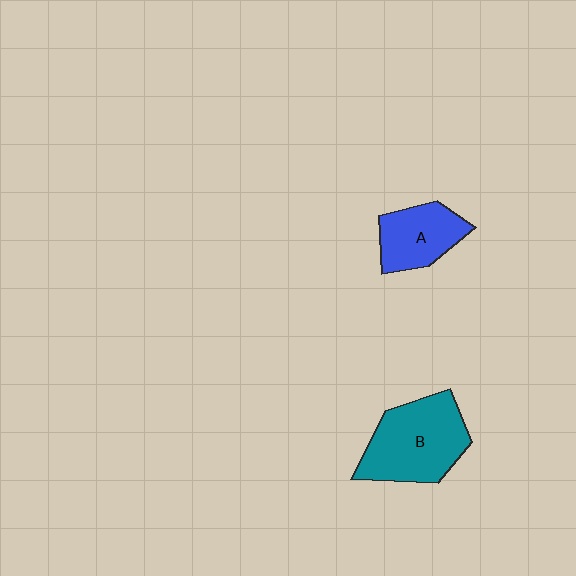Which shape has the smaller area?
Shape A (blue).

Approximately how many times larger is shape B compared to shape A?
Approximately 1.6 times.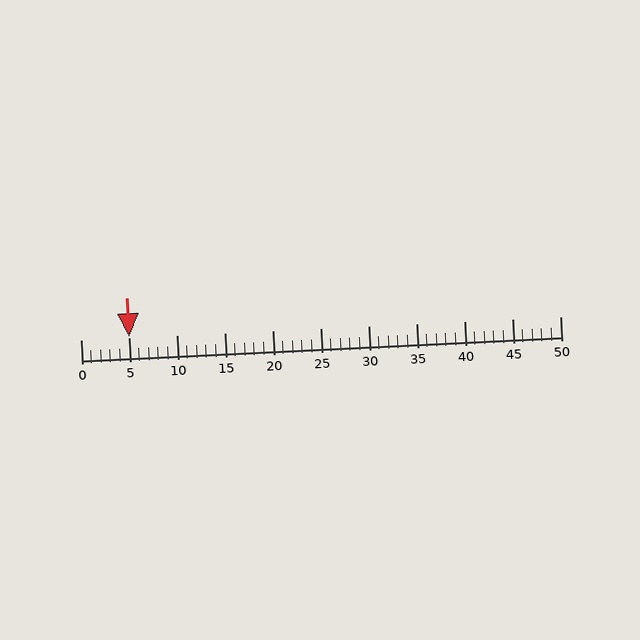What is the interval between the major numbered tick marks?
The major tick marks are spaced 5 units apart.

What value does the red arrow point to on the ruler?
The red arrow points to approximately 5.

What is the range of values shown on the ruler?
The ruler shows values from 0 to 50.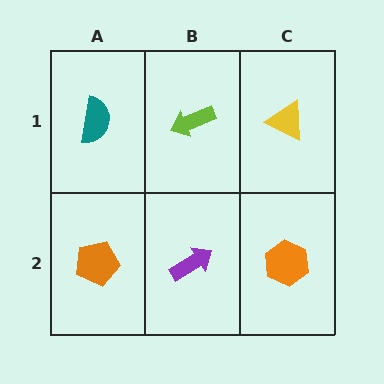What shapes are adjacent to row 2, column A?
A teal semicircle (row 1, column A), a purple arrow (row 2, column B).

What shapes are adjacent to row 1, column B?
A purple arrow (row 2, column B), a teal semicircle (row 1, column A), a yellow triangle (row 1, column C).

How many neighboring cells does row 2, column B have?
3.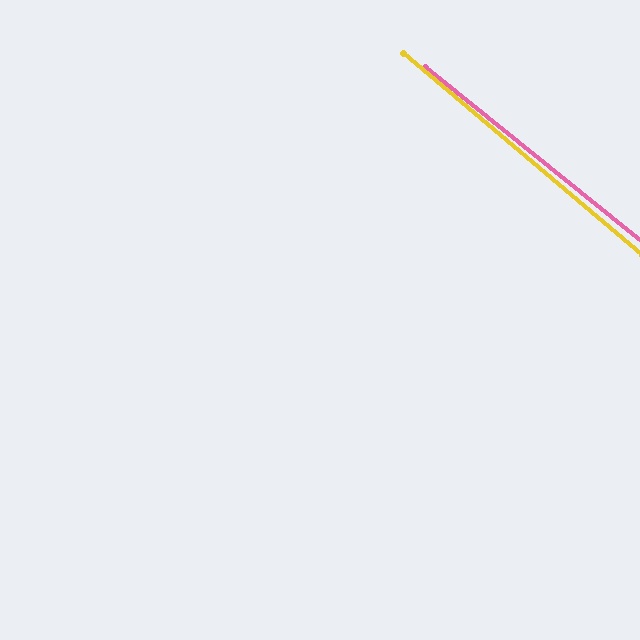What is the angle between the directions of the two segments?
Approximately 1 degree.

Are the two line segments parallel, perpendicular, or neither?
Parallel — their directions differ by only 1.2°.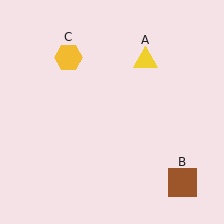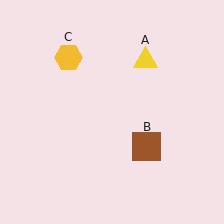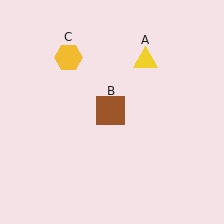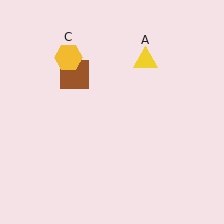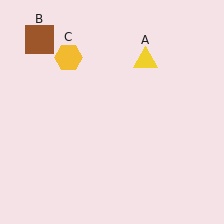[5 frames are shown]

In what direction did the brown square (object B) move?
The brown square (object B) moved up and to the left.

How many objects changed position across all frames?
1 object changed position: brown square (object B).